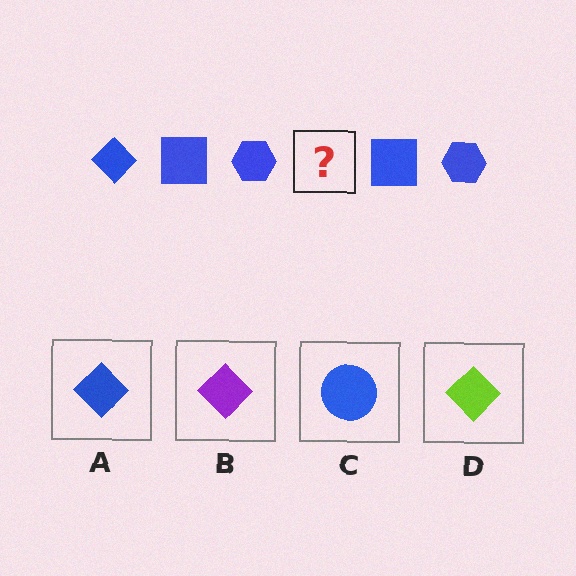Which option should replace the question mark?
Option A.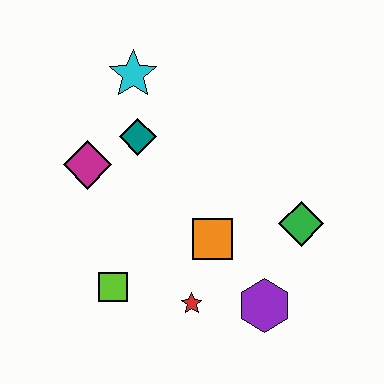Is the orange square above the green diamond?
No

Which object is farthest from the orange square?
The cyan star is farthest from the orange square.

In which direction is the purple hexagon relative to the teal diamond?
The purple hexagon is below the teal diamond.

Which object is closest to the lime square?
The red star is closest to the lime square.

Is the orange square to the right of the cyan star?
Yes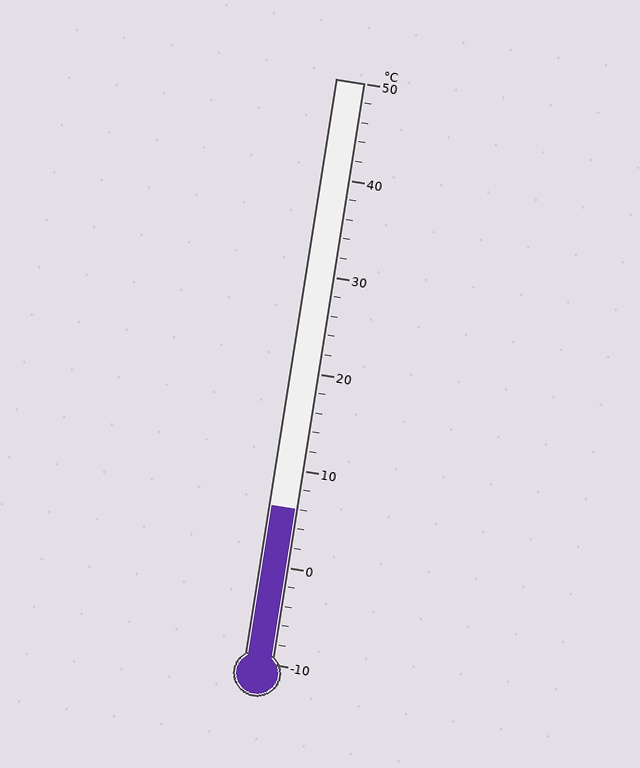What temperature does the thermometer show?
The thermometer shows approximately 6°C.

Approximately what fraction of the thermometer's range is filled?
The thermometer is filled to approximately 25% of its range.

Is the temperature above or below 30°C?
The temperature is below 30°C.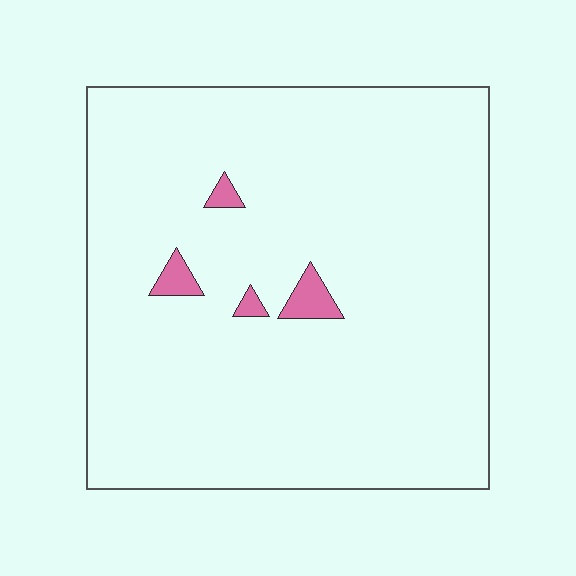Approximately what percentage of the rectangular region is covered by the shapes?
Approximately 5%.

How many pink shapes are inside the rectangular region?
4.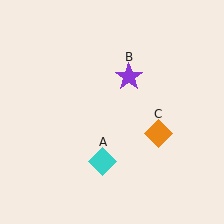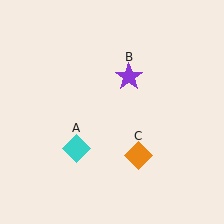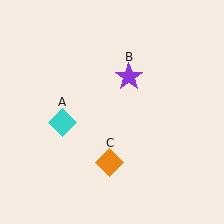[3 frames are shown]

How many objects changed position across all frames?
2 objects changed position: cyan diamond (object A), orange diamond (object C).